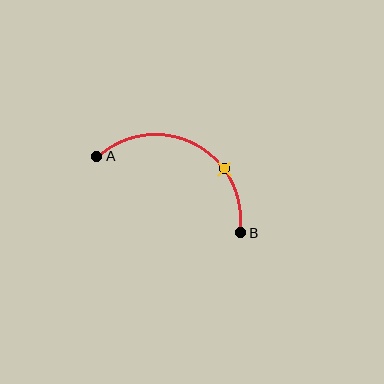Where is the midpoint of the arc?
The arc midpoint is the point on the curve farthest from the straight line joining A and B. It sits above that line.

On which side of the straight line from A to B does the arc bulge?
The arc bulges above the straight line connecting A and B.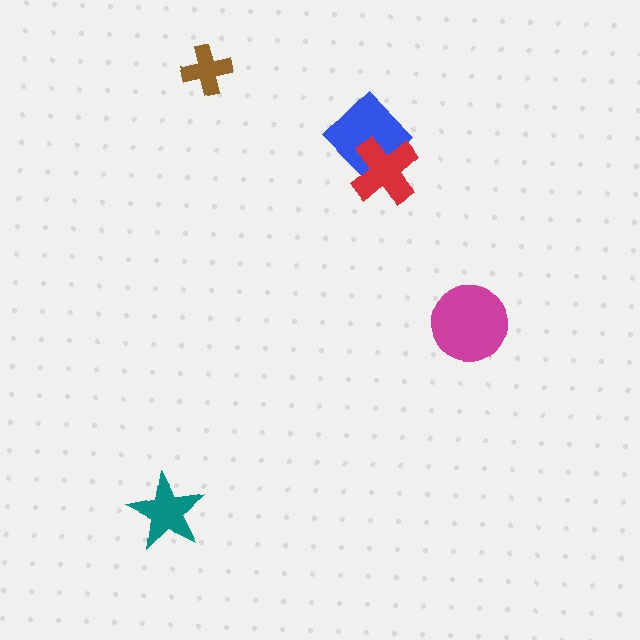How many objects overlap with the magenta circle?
0 objects overlap with the magenta circle.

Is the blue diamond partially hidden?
Yes, it is partially covered by another shape.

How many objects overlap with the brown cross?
0 objects overlap with the brown cross.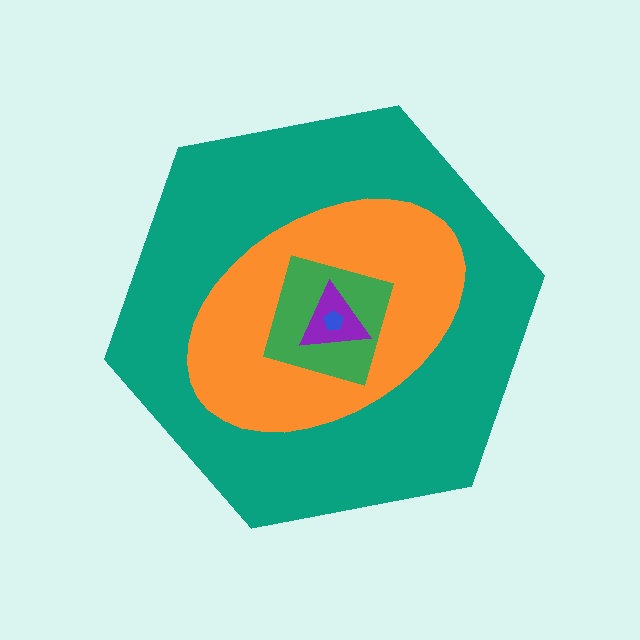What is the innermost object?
The blue pentagon.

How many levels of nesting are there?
5.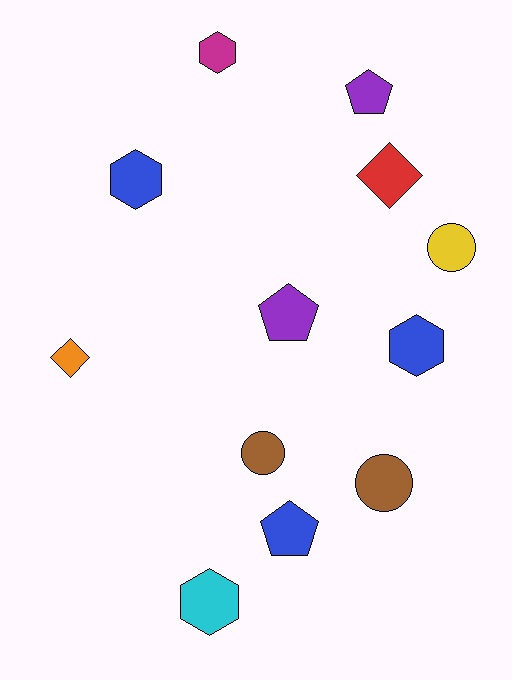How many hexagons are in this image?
There are 4 hexagons.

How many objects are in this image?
There are 12 objects.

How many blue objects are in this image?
There are 3 blue objects.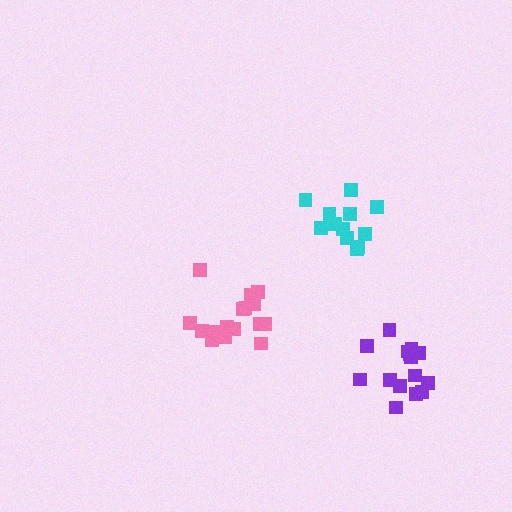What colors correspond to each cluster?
The clusters are colored: pink, cyan, purple.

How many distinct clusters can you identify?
There are 3 distinct clusters.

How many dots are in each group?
Group 1: 16 dots, Group 2: 12 dots, Group 3: 15 dots (43 total).